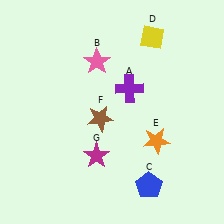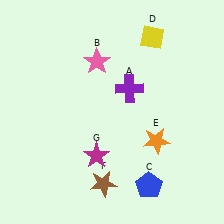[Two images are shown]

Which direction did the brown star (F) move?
The brown star (F) moved down.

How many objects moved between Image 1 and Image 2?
1 object moved between the two images.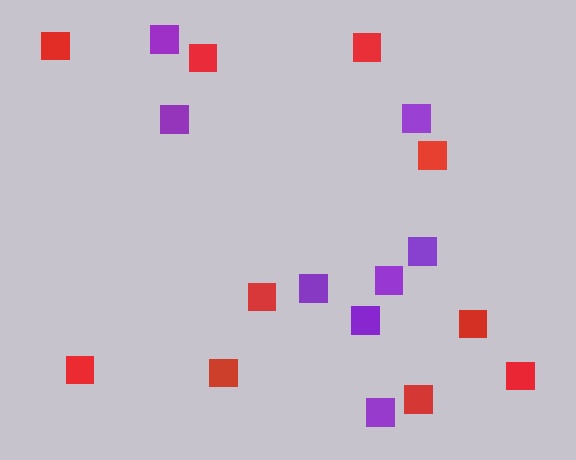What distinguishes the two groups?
There are 2 groups: one group of red squares (10) and one group of purple squares (8).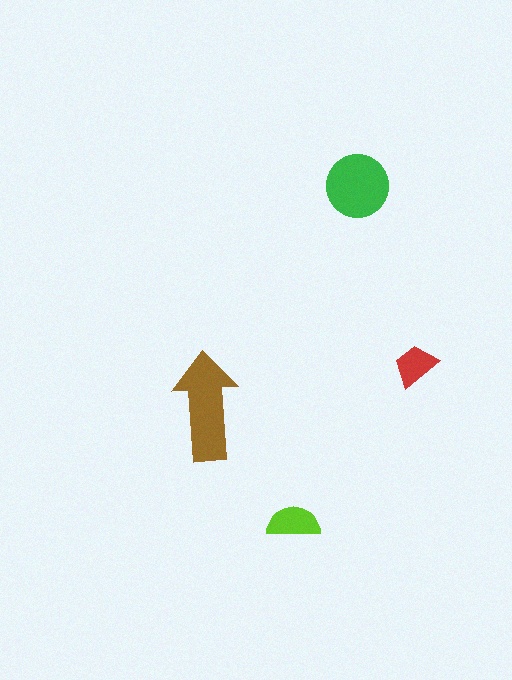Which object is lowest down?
The lime semicircle is bottommost.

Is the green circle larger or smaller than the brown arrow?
Smaller.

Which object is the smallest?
The red trapezoid.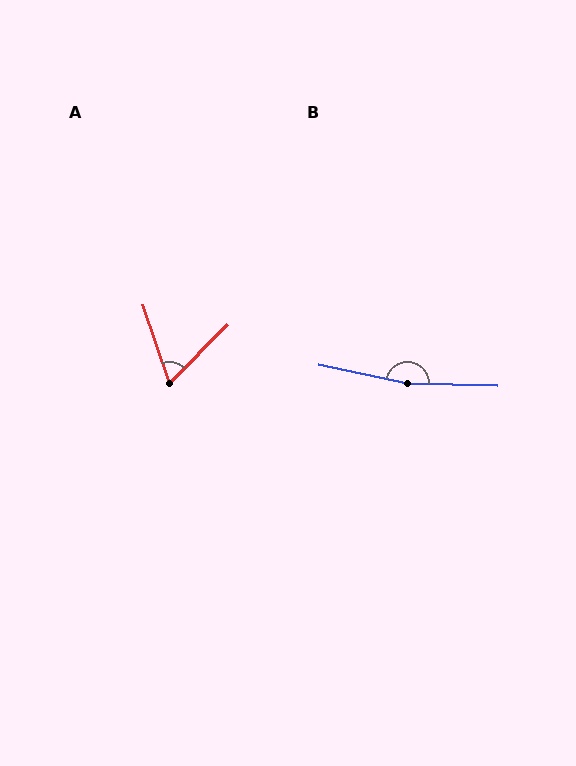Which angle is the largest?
B, at approximately 170 degrees.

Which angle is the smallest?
A, at approximately 63 degrees.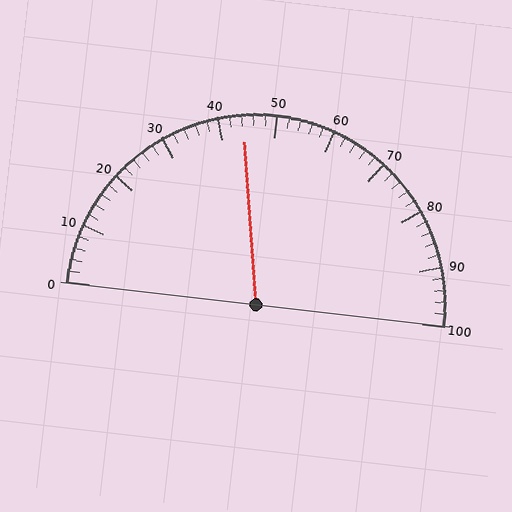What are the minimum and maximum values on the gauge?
The gauge ranges from 0 to 100.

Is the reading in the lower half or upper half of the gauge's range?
The reading is in the lower half of the range (0 to 100).